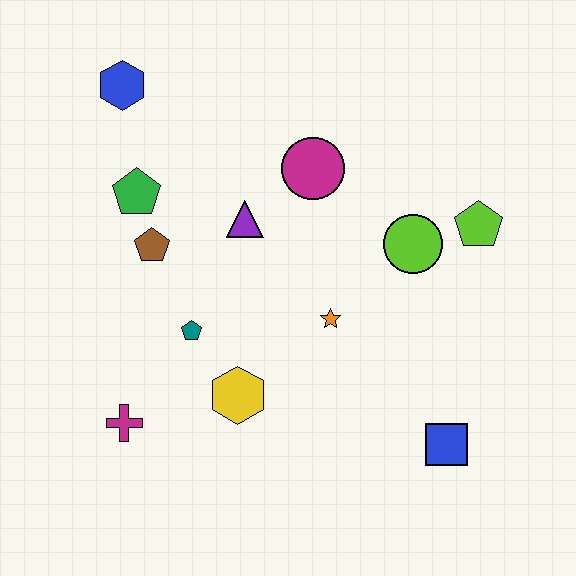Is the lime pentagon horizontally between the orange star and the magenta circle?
No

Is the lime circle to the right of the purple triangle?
Yes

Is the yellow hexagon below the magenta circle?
Yes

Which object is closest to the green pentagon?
The brown pentagon is closest to the green pentagon.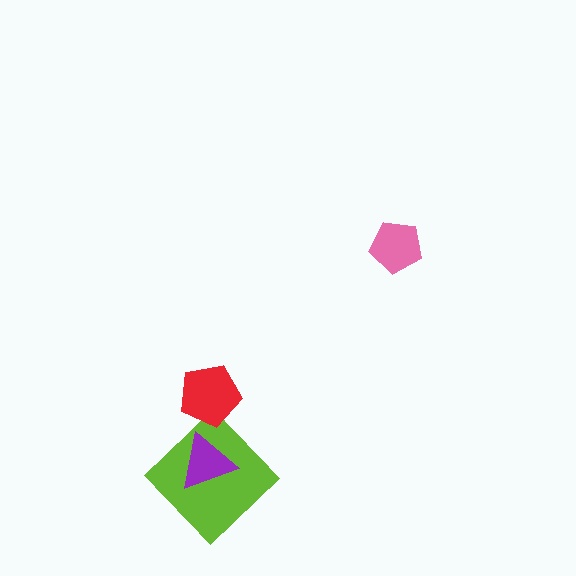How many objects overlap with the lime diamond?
1 object overlaps with the lime diamond.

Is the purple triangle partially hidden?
No, no other shape covers it.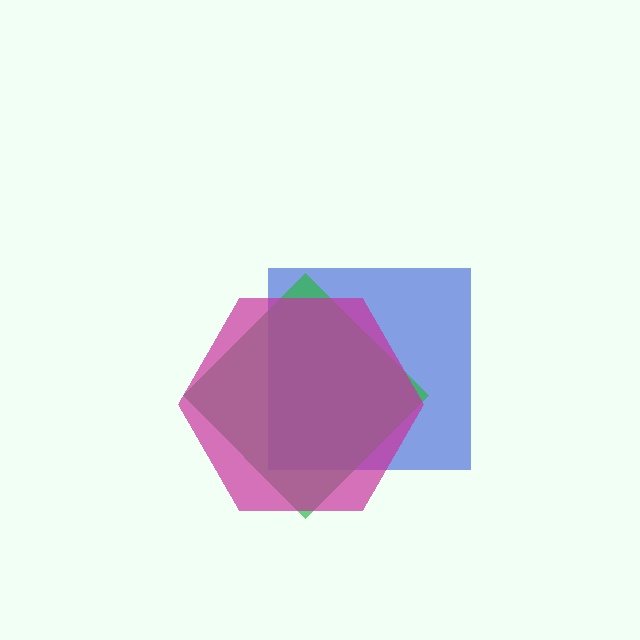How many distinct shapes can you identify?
There are 3 distinct shapes: a blue square, a green diamond, a magenta hexagon.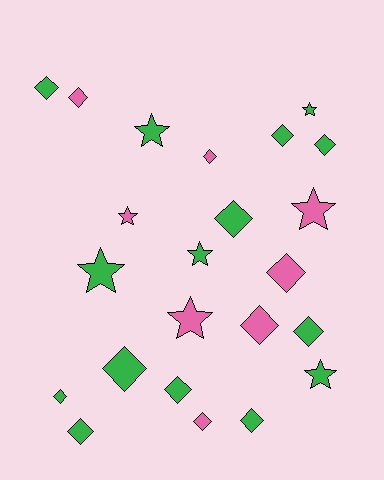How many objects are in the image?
There are 23 objects.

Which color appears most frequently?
Green, with 15 objects.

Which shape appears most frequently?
Diamond, with 15 objects.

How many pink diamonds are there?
There are 5 pink diamonds.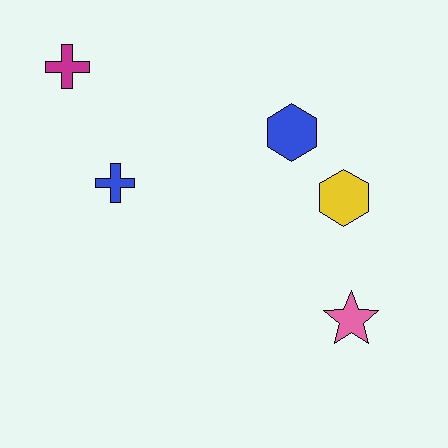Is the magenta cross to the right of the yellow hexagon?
No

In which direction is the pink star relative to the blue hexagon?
The pink star is below the blue hexagon.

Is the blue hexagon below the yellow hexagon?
No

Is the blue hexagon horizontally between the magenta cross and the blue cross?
No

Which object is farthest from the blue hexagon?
The magenta cross is farthest from the blue hexagon.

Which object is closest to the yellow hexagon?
The blue hexagon is closest to the yellow hexagon.